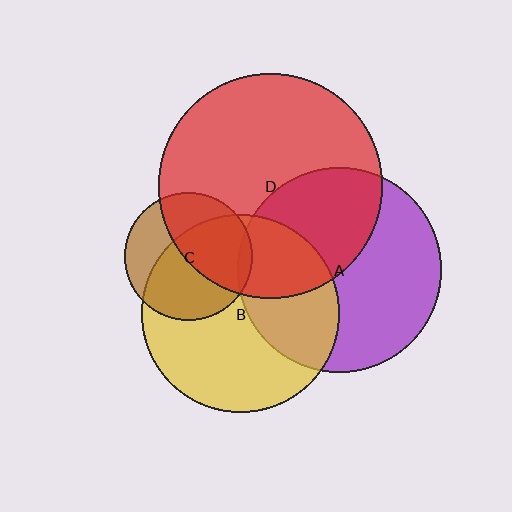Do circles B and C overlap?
Yes.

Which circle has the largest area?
Circle D (red).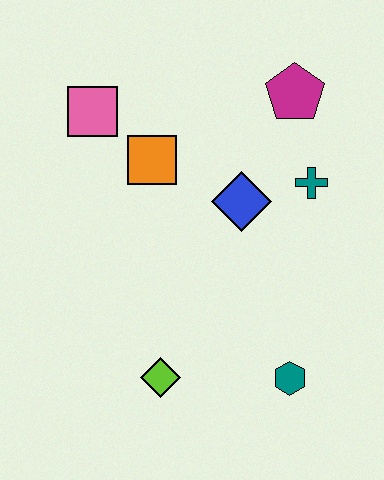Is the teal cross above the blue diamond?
Yes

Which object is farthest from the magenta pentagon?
The lime diamond is farthest from the magenta pentagon.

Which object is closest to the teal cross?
The blue diamond is closest to the teal cross.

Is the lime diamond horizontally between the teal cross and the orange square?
Yes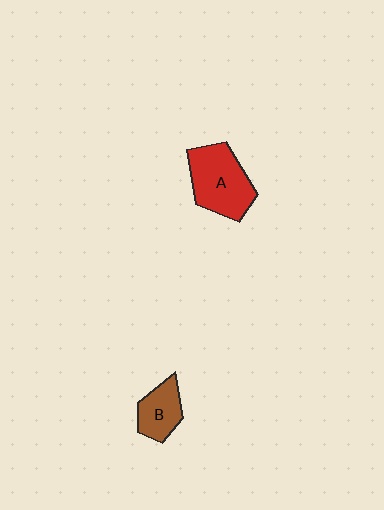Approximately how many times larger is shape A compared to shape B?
Approximately 1.8 times.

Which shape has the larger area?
Shape A (red).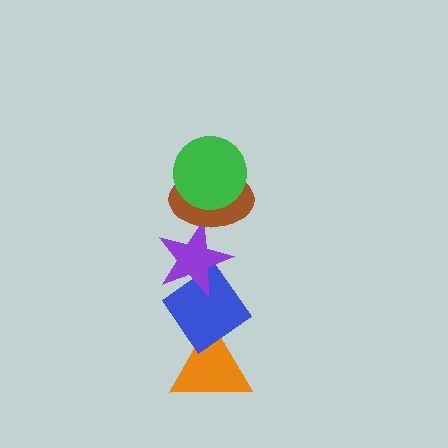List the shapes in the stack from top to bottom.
From top to bottom: the green circle, the brown ellipse, the purple star, the blue diamond, the orange triangle.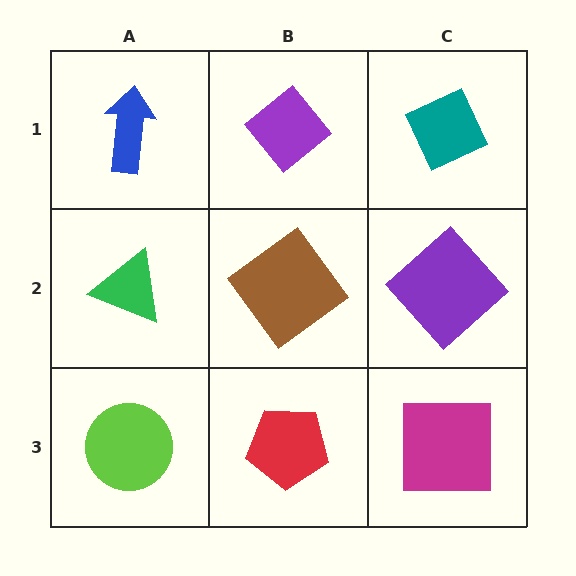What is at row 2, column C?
A purple diamond.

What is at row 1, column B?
A purple diamond.